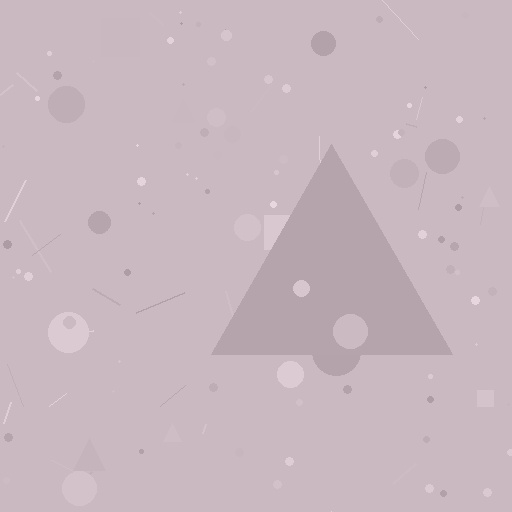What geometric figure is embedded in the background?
A triangle is embedded in the background.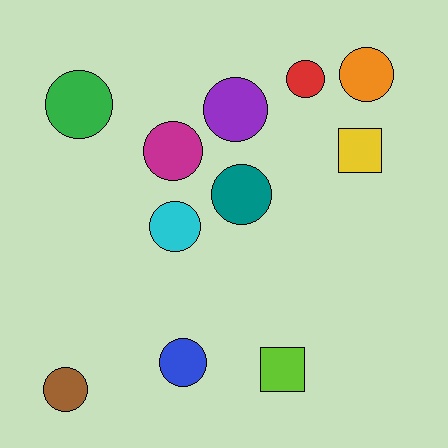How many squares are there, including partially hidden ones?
There are 2 squares.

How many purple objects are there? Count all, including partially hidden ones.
There is 1 purple object.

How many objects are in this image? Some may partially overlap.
There are 11 objects.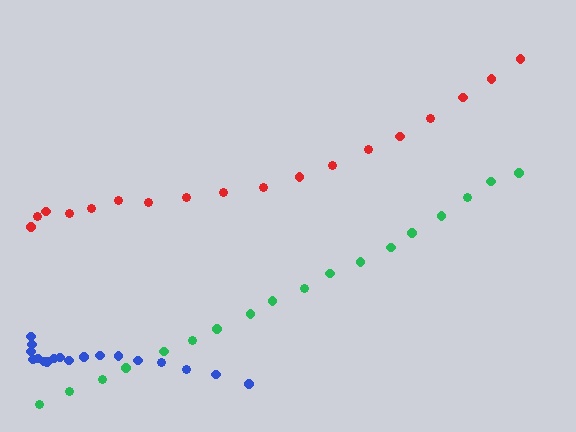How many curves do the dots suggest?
There are 3 distinct paths.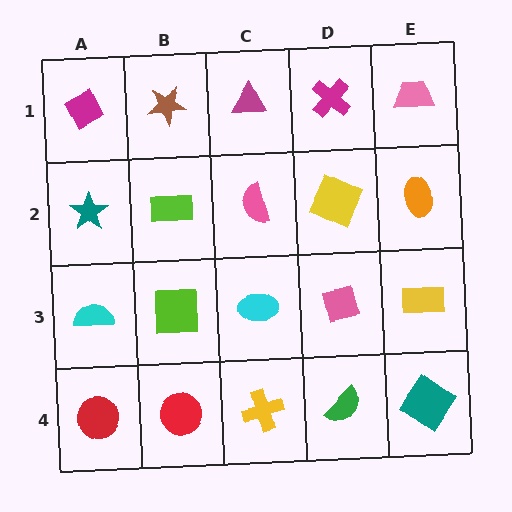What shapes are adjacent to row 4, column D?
A pink square (row 3, column D), a yellow cross (row 4, column C), a teal diamond (row 4, column E).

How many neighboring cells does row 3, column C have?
4.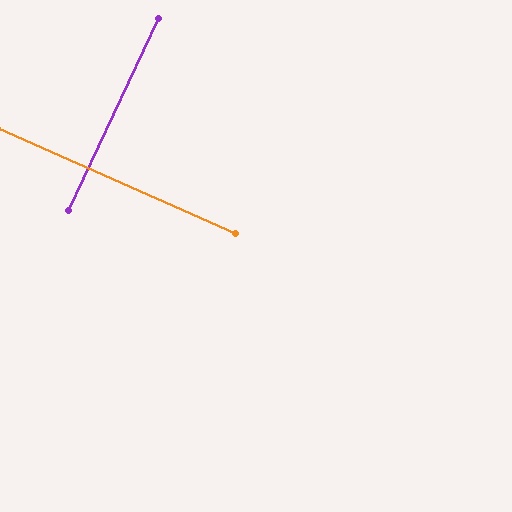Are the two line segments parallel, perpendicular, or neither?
Perpendicular — they meet at approximately 89°.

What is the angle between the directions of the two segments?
Approximately 89 degrees.